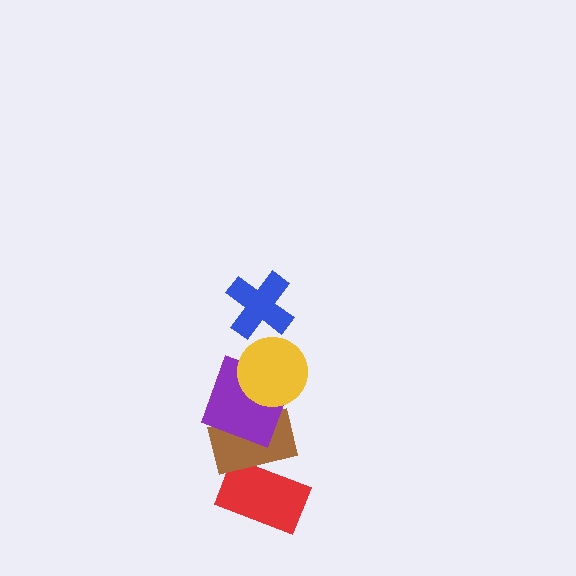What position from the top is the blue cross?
The blue cross is 1st from the top.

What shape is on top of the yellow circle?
The blue cross is on top of the yellow circle.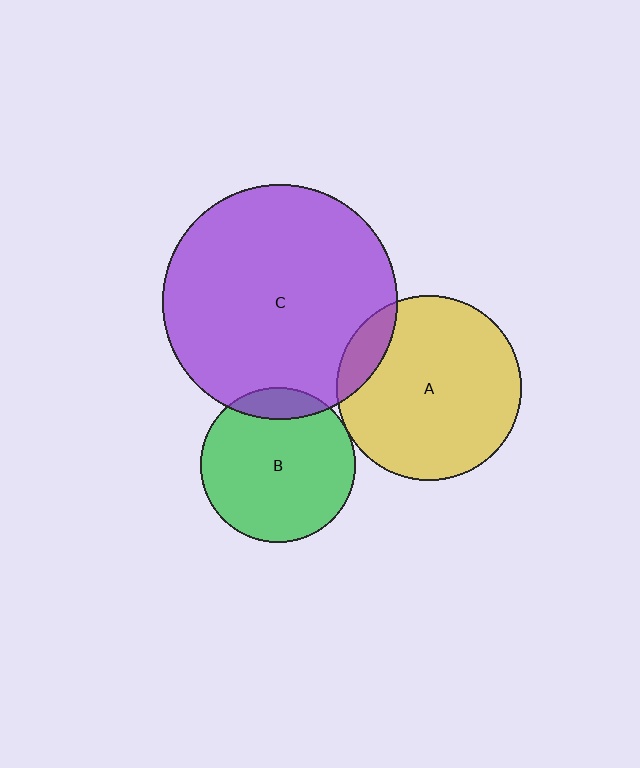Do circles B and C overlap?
Yes.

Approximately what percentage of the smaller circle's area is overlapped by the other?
Approximately 10%.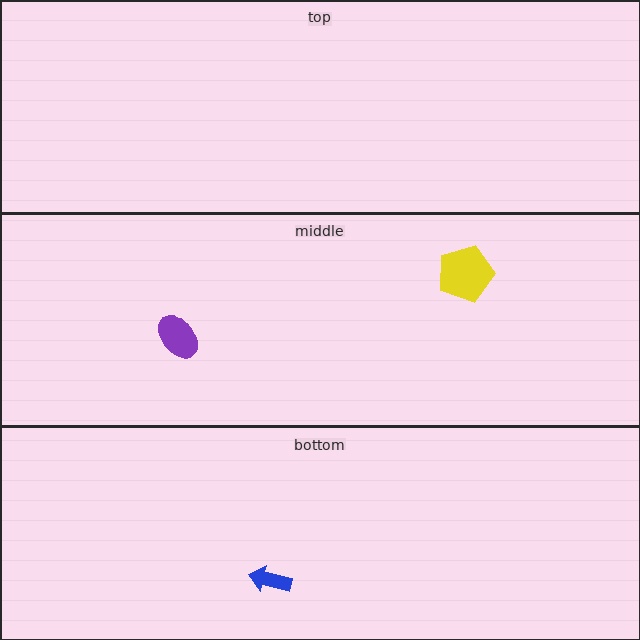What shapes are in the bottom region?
The blue arrow.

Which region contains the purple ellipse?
The middle region.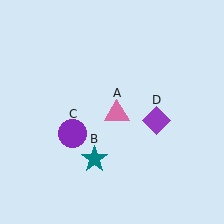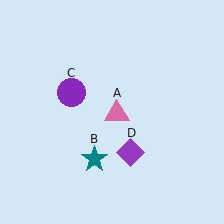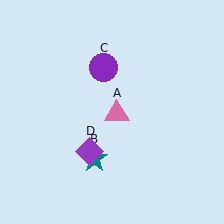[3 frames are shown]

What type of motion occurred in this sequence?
The purple circle (object C), purple diamond (object D) rotated clockwise around the center of the scene.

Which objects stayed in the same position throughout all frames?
Pink triangle (object A) and teal star (object B) remained stationary.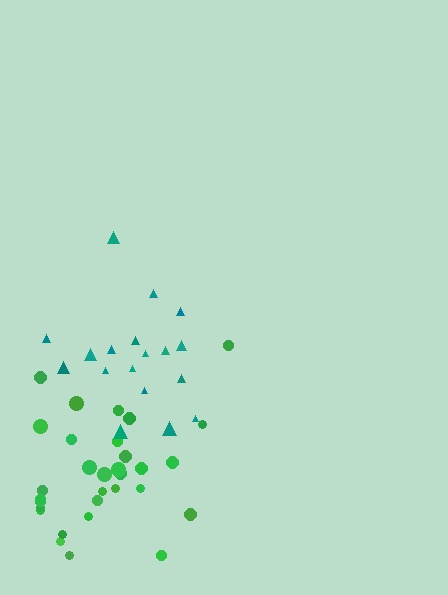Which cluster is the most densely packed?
Teal.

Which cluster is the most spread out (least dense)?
Green.